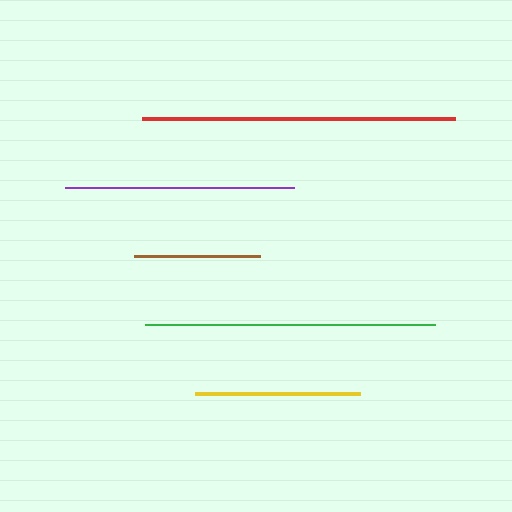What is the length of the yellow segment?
The yellow segment is approximately 165 pixels long.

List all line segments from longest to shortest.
From longest to shortest: red, green, purple, yellow, brown.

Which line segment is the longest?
The red line is the longest at approximately 313 pixels.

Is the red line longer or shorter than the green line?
The red line is longer than the green line.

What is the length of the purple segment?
The purple segment is approximately 229 pixels long.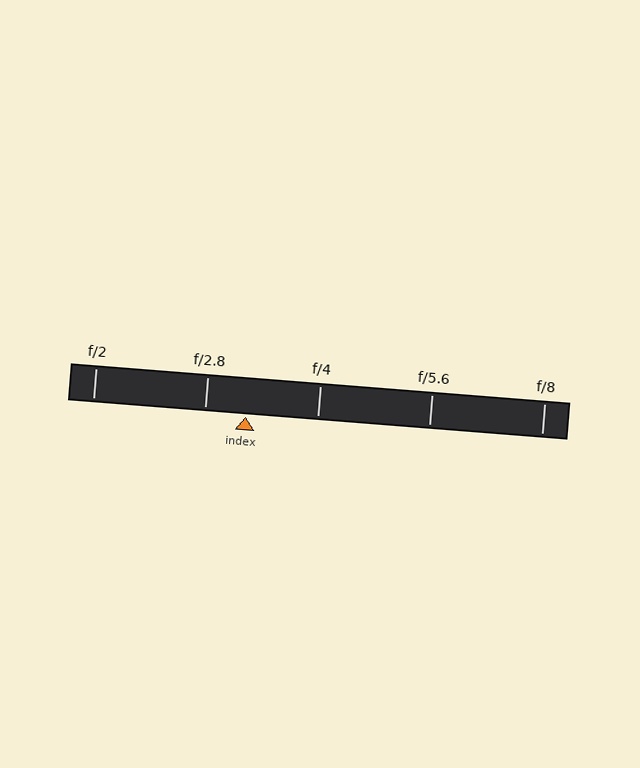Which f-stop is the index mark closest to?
The index mark is closest to f/2.8.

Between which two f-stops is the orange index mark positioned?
The index mark is between f/2.8 and f/4.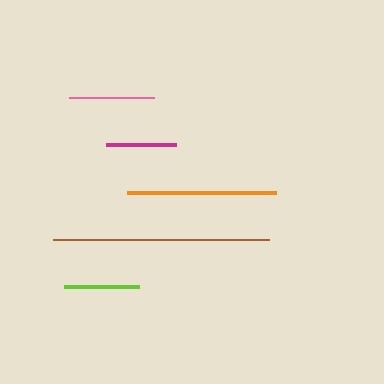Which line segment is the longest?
The brown line is the longest at approximately 216 pixels.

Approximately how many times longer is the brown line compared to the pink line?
The brown line is approximately 2.6 times the length of the pink line.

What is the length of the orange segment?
The orange segment is approximately 150 pixels long.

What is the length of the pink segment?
The pink segment is approximately 85 pixels long.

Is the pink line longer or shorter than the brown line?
The brown line is longer than the pink line.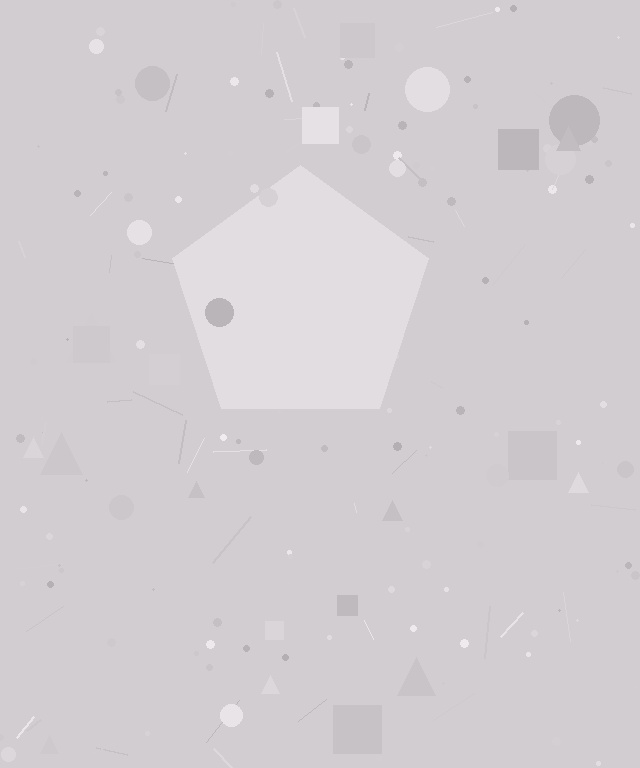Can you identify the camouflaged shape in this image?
The camouflaged shape is a pentagon.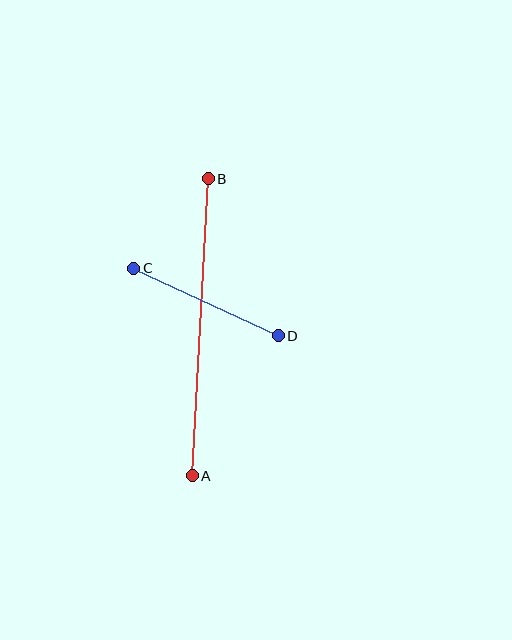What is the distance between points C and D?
The distance is approximately 160 pixels.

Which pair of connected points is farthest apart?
Points A and B are farthest apart.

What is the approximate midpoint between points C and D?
The midpoint is at approximately (206, 302) pixels.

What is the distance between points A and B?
The distance is approximately 297 pixels.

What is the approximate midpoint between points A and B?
The midpoint is at approximately (200, 327) pixels.